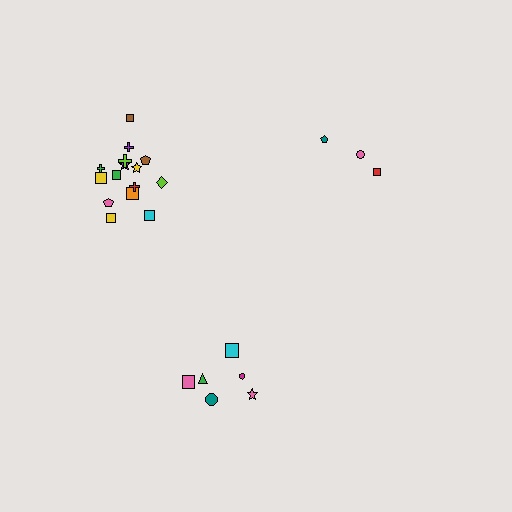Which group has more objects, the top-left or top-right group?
The top-left group.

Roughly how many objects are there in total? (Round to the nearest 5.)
Roughly 25 objects in total.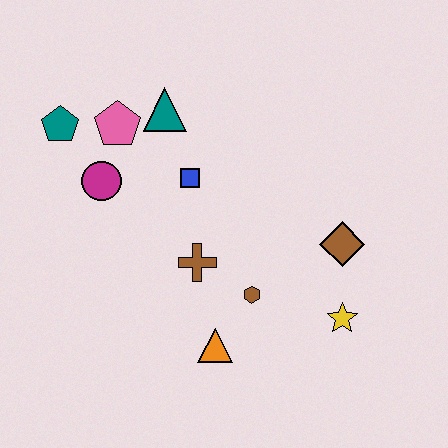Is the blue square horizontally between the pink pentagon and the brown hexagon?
Yes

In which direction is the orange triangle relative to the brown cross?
The orange triangle is below the brown cross.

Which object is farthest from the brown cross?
The teal pentagon is farthest from the brown cross.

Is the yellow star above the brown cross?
No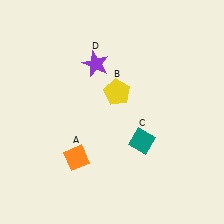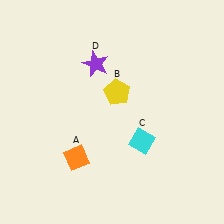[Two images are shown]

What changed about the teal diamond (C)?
In Image 1, C is teal. In Image 2, it changed to cyan.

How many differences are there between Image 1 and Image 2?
There is 1 difference between the two images.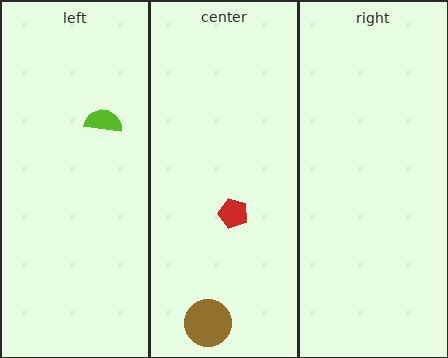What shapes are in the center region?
The brown circle, the red pentagon.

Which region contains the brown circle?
The center region.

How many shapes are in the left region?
1.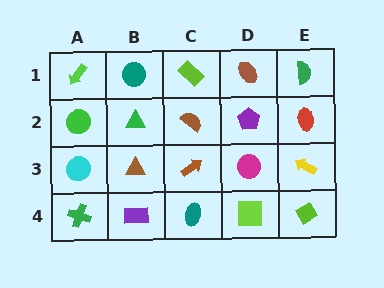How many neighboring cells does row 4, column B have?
3.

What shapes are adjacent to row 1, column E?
A red ellipse (row 2, column E), a brown ellipse (row 1, column D).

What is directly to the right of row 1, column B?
A lime rectangle.